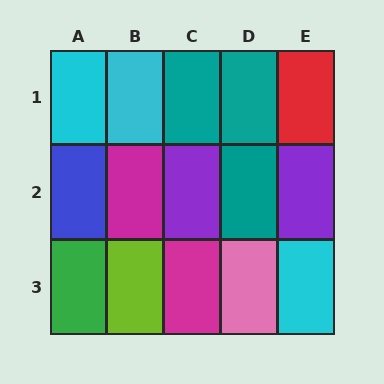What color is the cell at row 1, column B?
Cyan.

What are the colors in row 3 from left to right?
Green, lime, magenta, pink, cyan.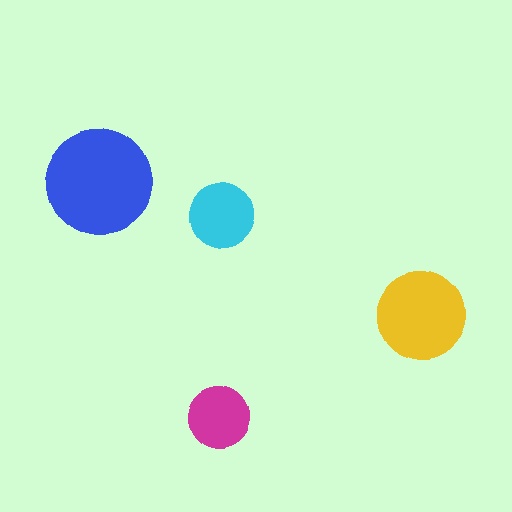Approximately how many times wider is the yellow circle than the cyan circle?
About 1.5 times wider.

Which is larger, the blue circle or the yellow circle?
The blue one.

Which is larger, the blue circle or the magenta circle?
The blue one.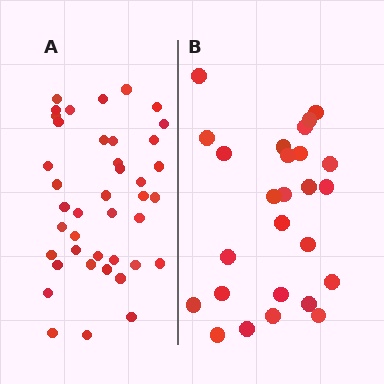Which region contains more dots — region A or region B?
Region A (the left region) has more dots.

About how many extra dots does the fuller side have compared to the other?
Region A has approximately 15 more dots than region B.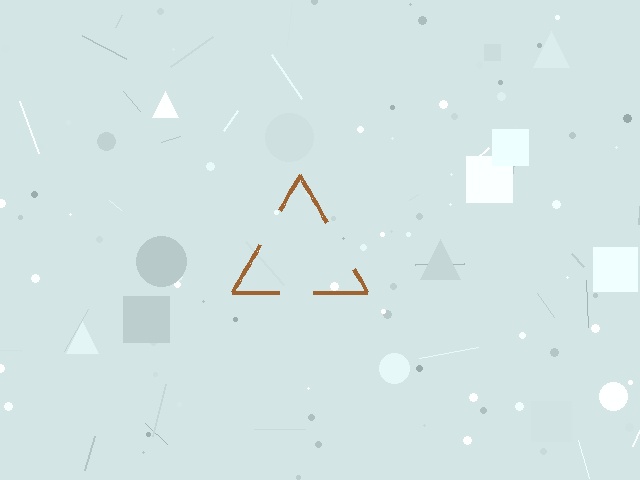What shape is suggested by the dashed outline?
The dashed outline suggests a triangle.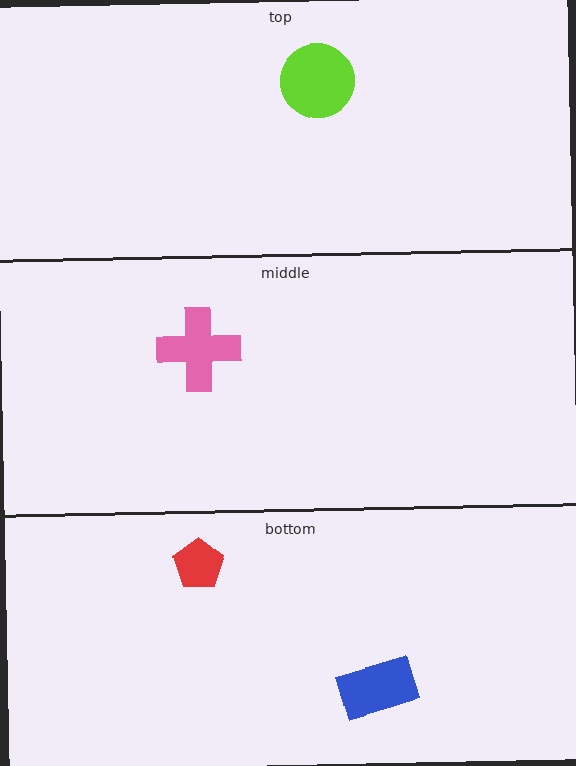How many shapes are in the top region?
1.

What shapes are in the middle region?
The pink cross.